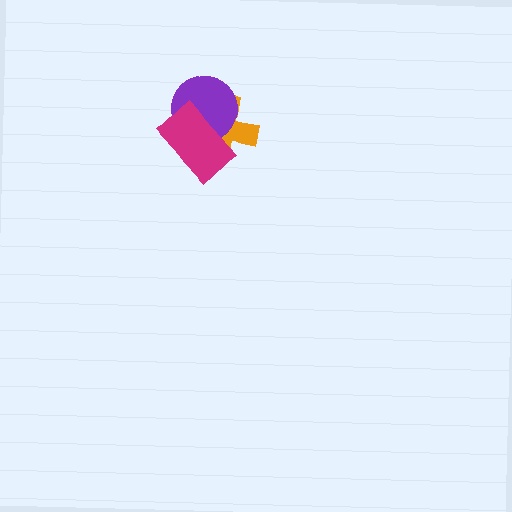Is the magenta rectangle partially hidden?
No, no other shape covers it.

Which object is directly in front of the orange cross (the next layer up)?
The purple circle is directly in front of the orange cross.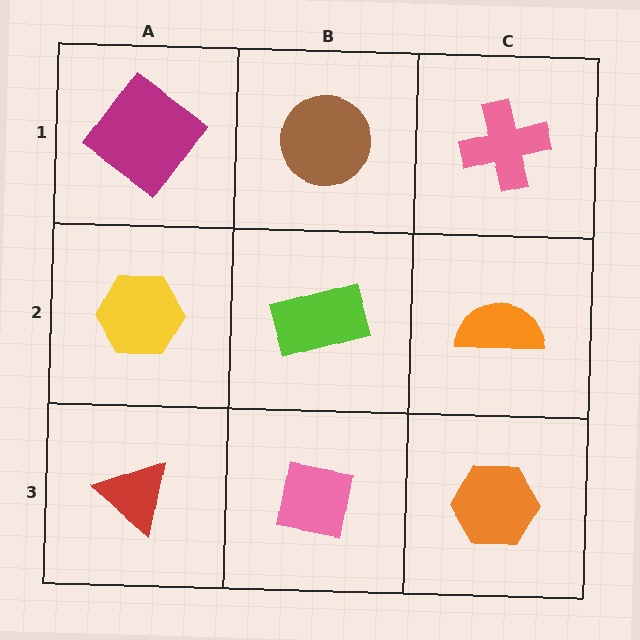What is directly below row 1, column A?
A yellow hexagon.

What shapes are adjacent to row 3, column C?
An orange semicircle (row 2, column C), a pink square (row 3, column B).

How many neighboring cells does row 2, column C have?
3.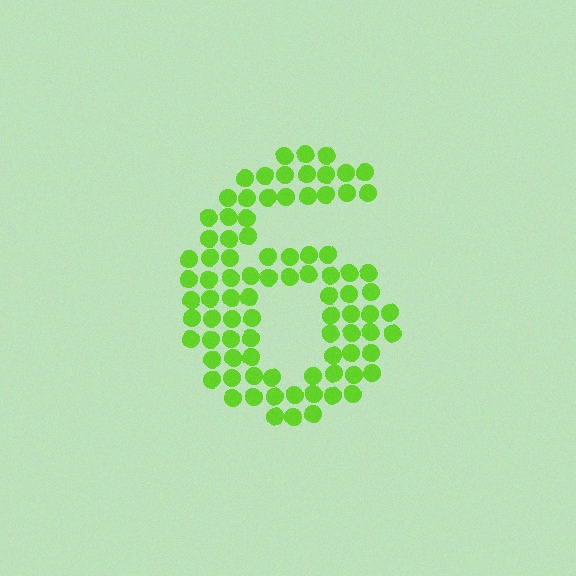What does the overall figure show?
The overall figure shows the digit 6.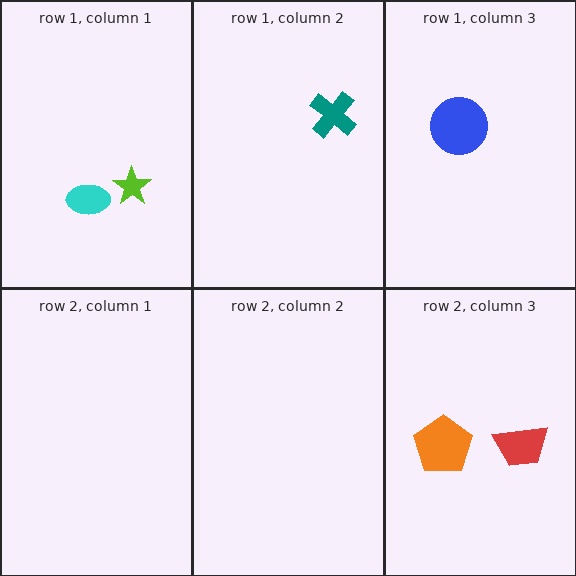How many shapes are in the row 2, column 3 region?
2.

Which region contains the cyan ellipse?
The row 1, column 1 region.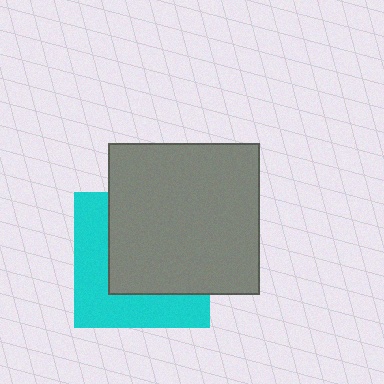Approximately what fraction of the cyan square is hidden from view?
Roughly 57% of the cyan square is hidden behind the gray square.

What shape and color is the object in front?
The object in front is a gray square.